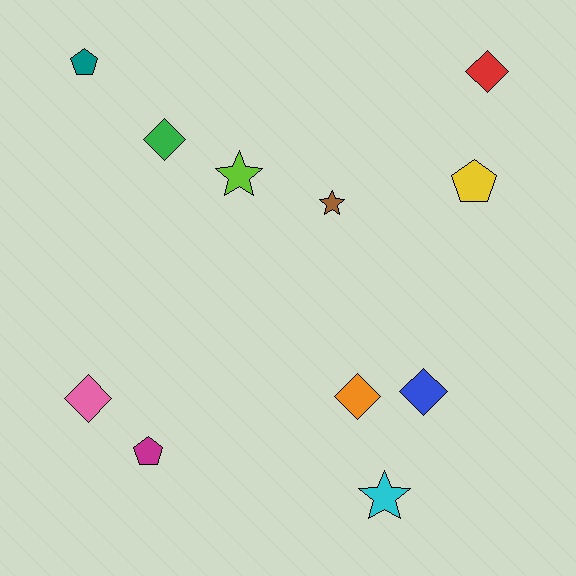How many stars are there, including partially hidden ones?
There are 3 stars.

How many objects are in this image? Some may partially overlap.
There are 11 objects.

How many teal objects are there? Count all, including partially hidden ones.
There is 1 teal object.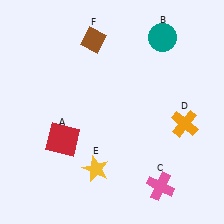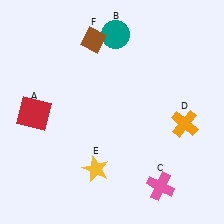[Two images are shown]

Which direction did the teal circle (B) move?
The teal circle (B) moved left.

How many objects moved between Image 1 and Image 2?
2 objects moved between the two images.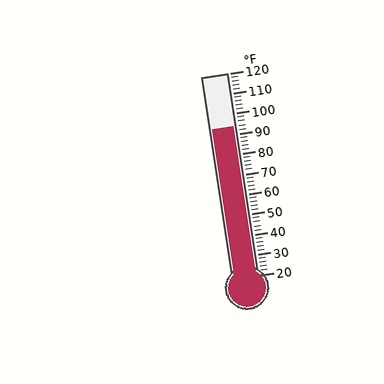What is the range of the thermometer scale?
The thermometer scale ranges from 20°F to 120°F.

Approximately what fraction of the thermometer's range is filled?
The thermometer is filled to approximately 75% of its range.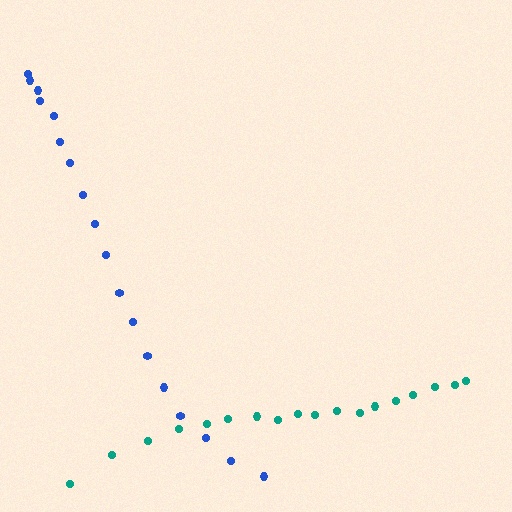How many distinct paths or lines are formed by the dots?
There are 2 distinct paths.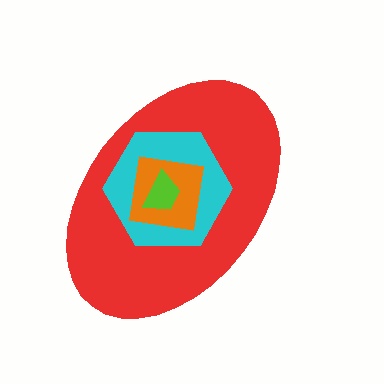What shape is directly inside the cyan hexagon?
The orange square.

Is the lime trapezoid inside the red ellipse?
Yes.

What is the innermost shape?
The lime trapezoid.